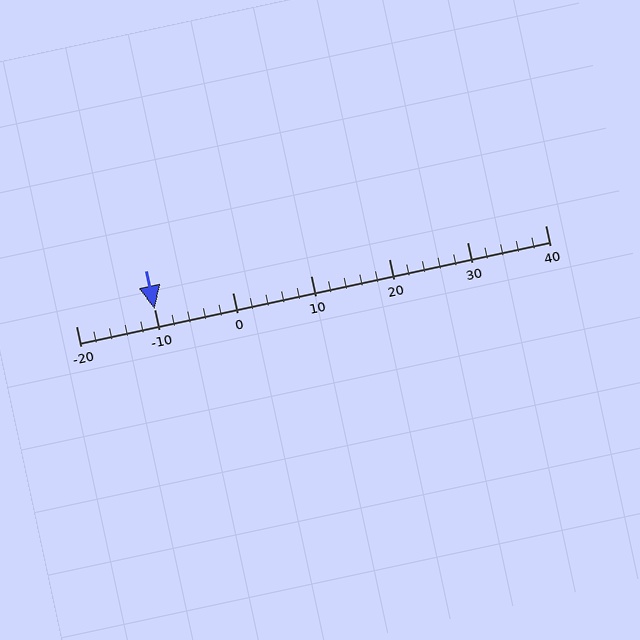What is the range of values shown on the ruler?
The ruler shows values from -20 to 40.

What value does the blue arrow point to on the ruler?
The blue arrow points to approximately -10.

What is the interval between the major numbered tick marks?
The major tick marks are spaced 10 units apart.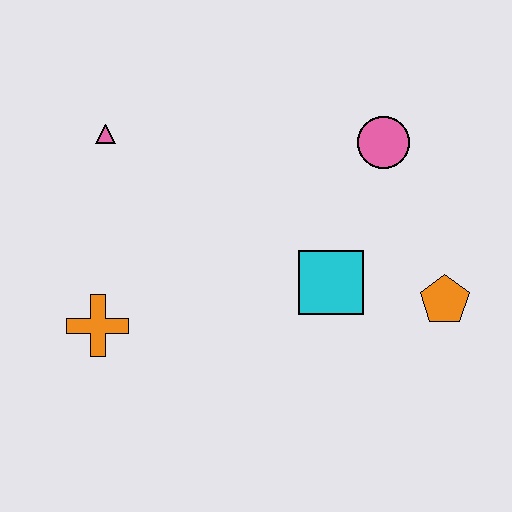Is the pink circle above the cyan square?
Yes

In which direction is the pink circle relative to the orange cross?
The pink circle is to the right of the orange cross.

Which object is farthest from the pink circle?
The orange cross is farthest from the pink circle.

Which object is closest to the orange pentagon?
The cyan square is closest to the orange pentagon.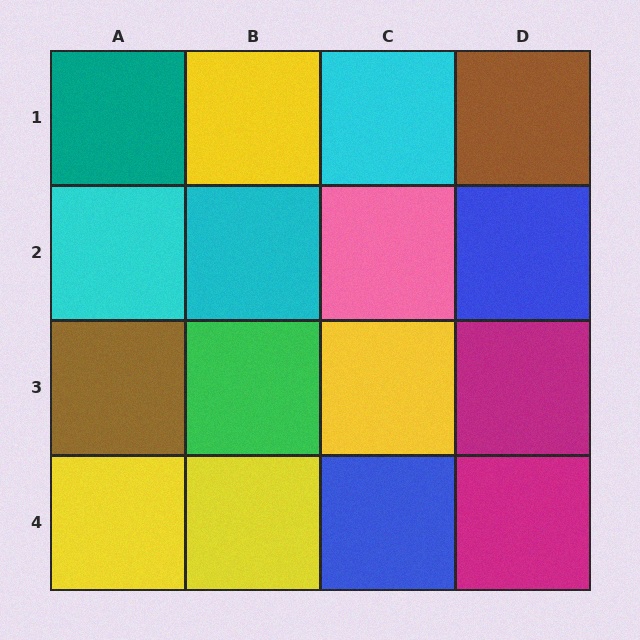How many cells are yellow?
4 cells are yellow.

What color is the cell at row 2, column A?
Cyan.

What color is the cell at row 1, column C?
Cyan.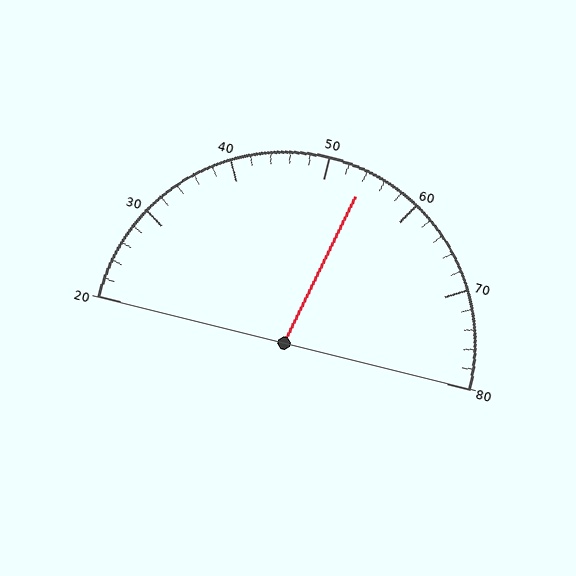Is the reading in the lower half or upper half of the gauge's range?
The reading is in the upper half of the range (20 to 80).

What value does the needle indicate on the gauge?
The needle indicates approximately 54.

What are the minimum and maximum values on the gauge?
The gauge ranges from 20 to 80.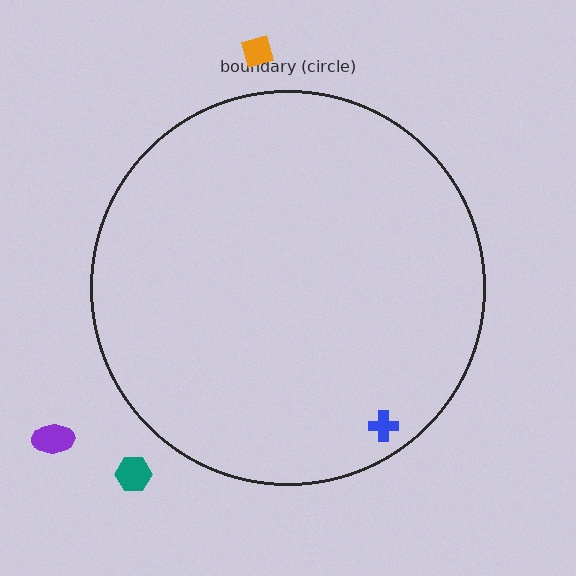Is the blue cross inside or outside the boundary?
Inside.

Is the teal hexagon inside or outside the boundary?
Outside.